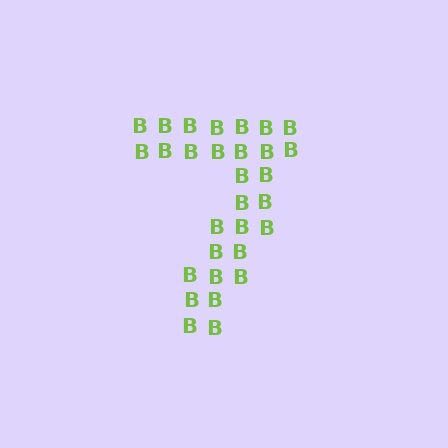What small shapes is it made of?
It is made of small letter B's.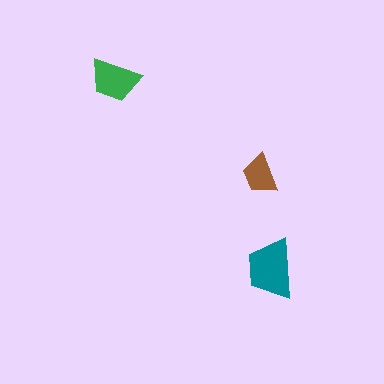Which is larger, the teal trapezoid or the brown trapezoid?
The teal one.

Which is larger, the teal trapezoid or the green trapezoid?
The teal one.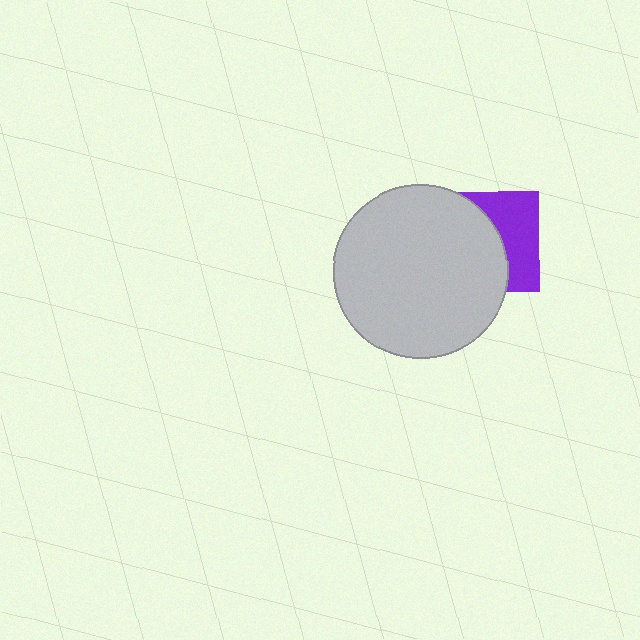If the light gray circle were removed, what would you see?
You would see the complete purple square.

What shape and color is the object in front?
The object in front is a light gray circle.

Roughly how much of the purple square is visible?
A small part of it is visible (roughly 42%).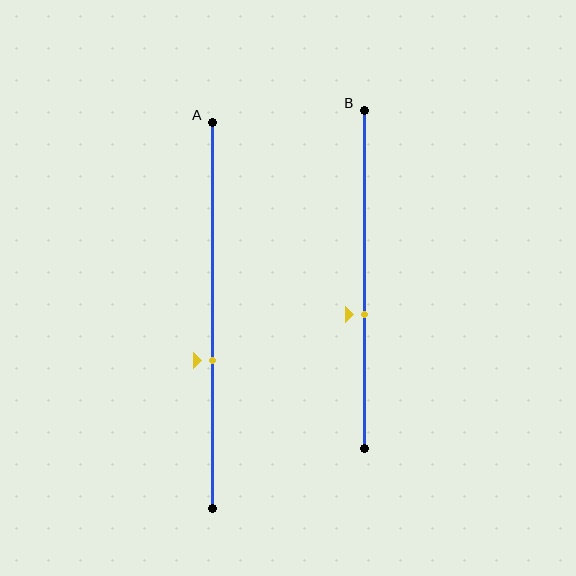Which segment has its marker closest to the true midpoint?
Segment B has its marker closest to the true midpoint.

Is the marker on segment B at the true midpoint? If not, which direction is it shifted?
No, the marker on segment B is shifted downward by about 10% of the segment length.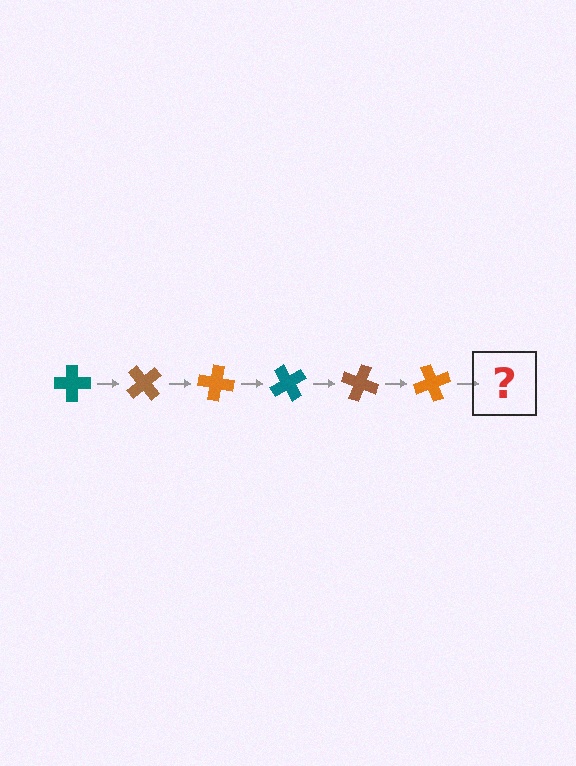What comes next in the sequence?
The next element should be a teal cross, rotated 300 degrees from the start.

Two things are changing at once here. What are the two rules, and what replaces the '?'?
The two rules are that it rotates 50 degrees each step and the color cycles through teal, brown, and orange. The '?' should be a teal cross, rotated 300 degrees from the start.